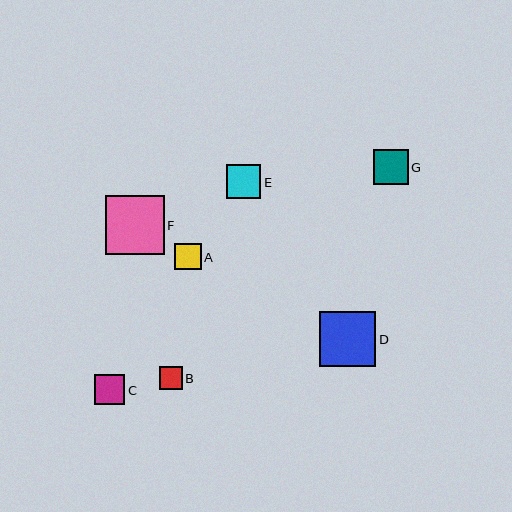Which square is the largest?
Square F is the largest with a size of approximately 59 pixels.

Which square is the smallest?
Square B is the smallest with a size of approximately 23 pixels.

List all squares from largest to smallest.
From largest to smallest: F, D, G, E, C, A, B.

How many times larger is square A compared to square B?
Square A is approximately 1.2 times the size of square B.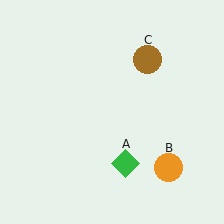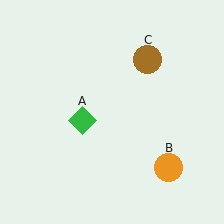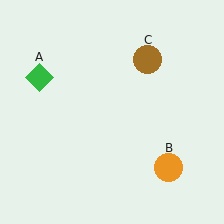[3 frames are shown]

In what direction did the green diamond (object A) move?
The green diamond (object A) moved up and to the left.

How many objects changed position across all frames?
1 object changed position: green diamond (object A).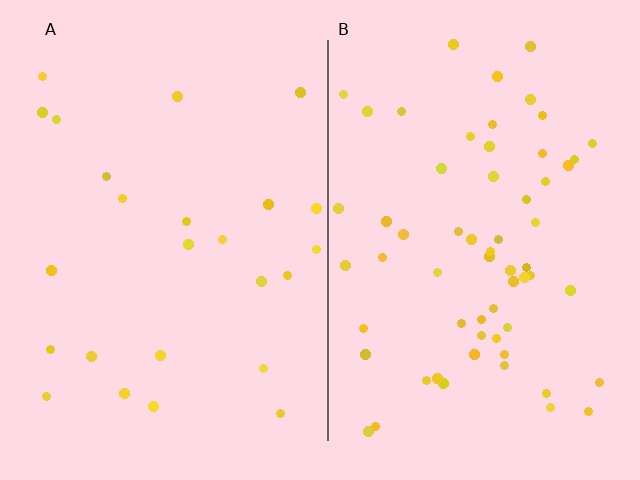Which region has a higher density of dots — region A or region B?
B (the right).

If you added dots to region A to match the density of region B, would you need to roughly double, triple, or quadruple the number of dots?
Approximately triple.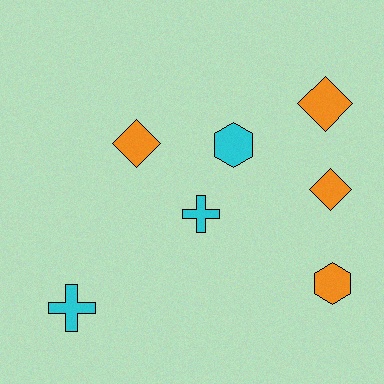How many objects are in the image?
There are 7 objects.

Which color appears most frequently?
Orange, with 4 objects.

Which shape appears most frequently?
Diamond, with 3 objects.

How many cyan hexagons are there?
There is 1 cyan hexagon.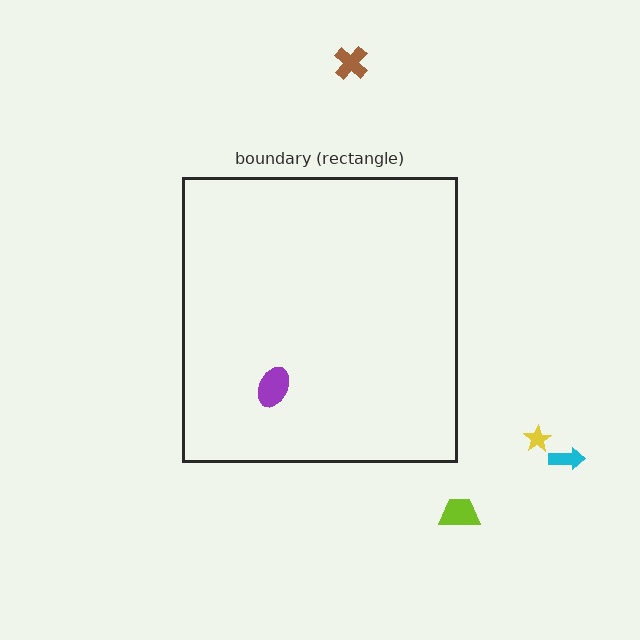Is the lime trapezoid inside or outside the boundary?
Outside.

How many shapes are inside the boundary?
1 inside, 4 outside.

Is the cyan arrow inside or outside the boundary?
Outside.